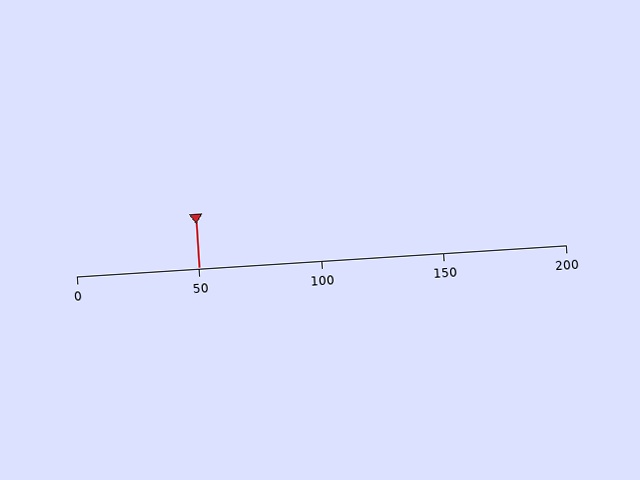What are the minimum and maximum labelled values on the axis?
The axis runs from 0 to 200.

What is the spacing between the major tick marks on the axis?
The major ticks are spaced 50 apart.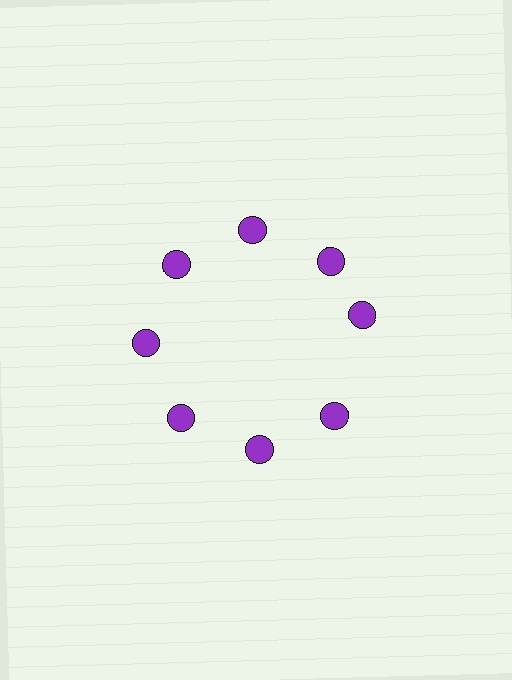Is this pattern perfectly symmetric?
No. The 8 purple circles are arranged in a ring, but one element near the 3 o'clock position is rotated out of alignment along the ring, breaking the 8-fold rotational symmetry.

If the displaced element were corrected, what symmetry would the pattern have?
It would have 8-fold rotational symmetry — the pattern would map onto itself every 45 degrees.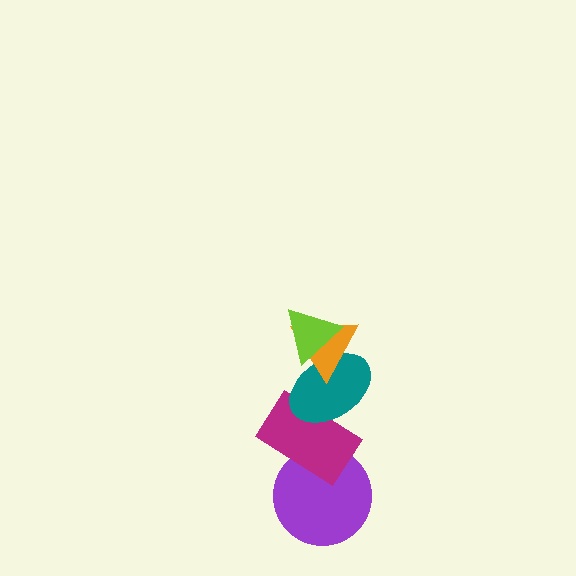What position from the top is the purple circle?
The purple circle is 5th from the top.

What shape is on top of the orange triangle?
The lime triangle is on top of the orange triangle.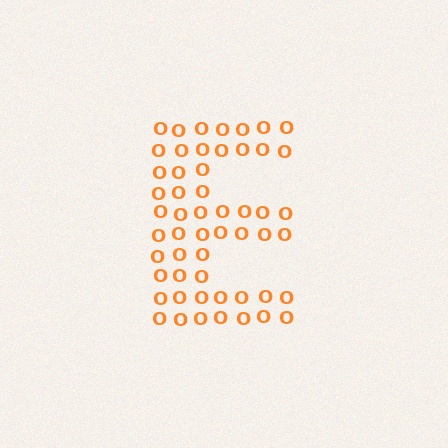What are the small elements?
The small elements are letter O's.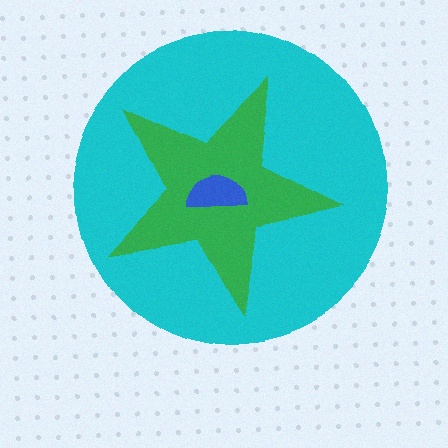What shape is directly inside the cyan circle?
The green star.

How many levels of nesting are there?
3.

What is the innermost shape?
The blue semicircle.